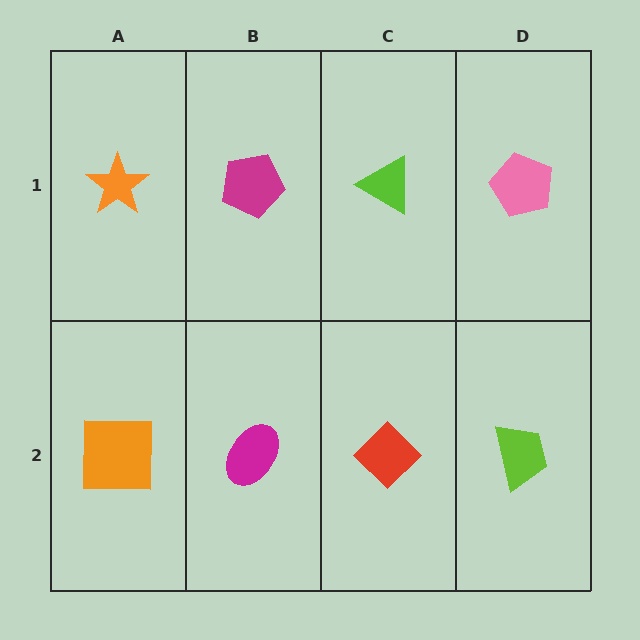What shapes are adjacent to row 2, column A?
An orange star (row 1, column A), a magenta ellipse (row 2, column B).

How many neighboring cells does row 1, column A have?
2.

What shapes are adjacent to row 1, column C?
A red diamond (row 2, column C), a magenta pentagon (row 1, column B), a pink pentagon (row 1, column D).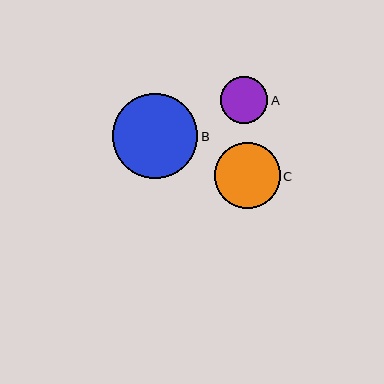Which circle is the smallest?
Circle A is the smallest with a size of approximately 48 pixels.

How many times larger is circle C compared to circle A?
Circle C is approximately 1.4 times the size of circle A.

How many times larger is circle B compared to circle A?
Circle B is approximately 1.8 times the size of circle A.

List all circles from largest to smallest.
From largest to smallest: B, C, A.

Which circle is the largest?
Circle B is the largest with a size of approximately 85 pixels.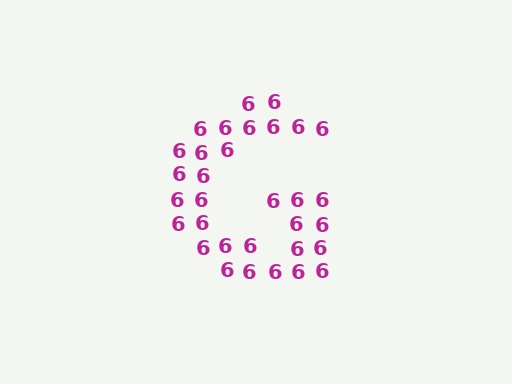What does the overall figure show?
The overall figure shows the letter G.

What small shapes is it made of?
It is made of small digit 6's.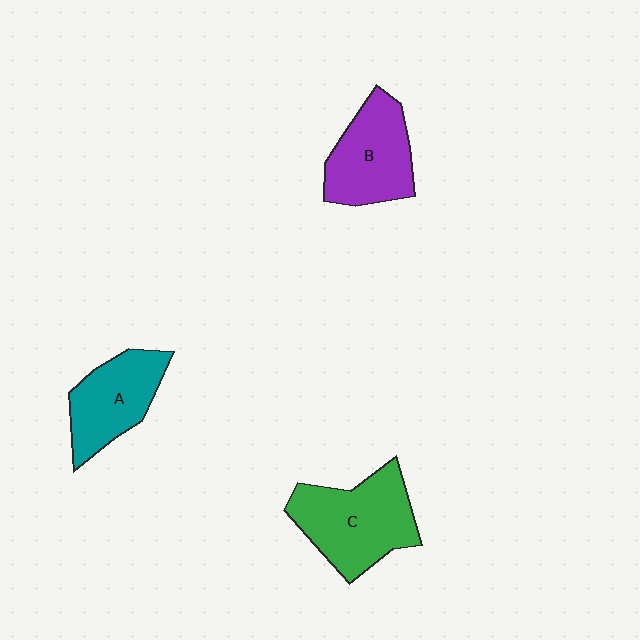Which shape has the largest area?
Shape C (green).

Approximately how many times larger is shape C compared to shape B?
Approximately 1.2 times.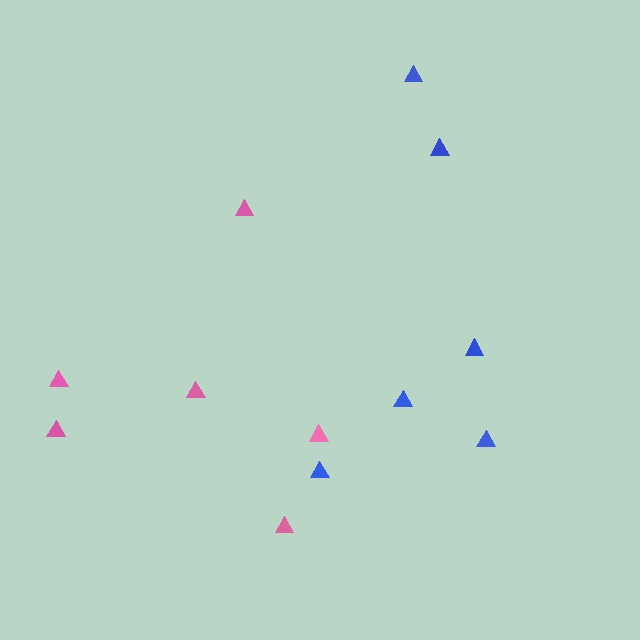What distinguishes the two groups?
There are 2 groups: one group of blue triangles (6) and one group of pink triangles (6).